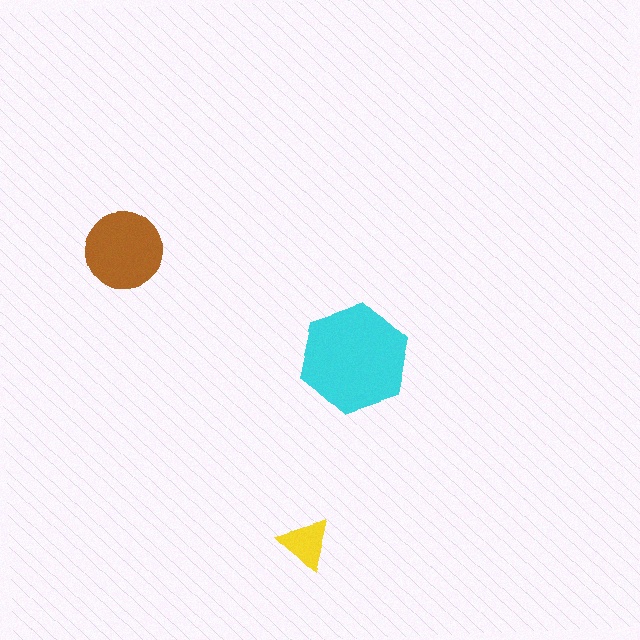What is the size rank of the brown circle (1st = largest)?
2nd.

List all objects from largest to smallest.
The cyan hexagon, the brown circle, the yellow triangle.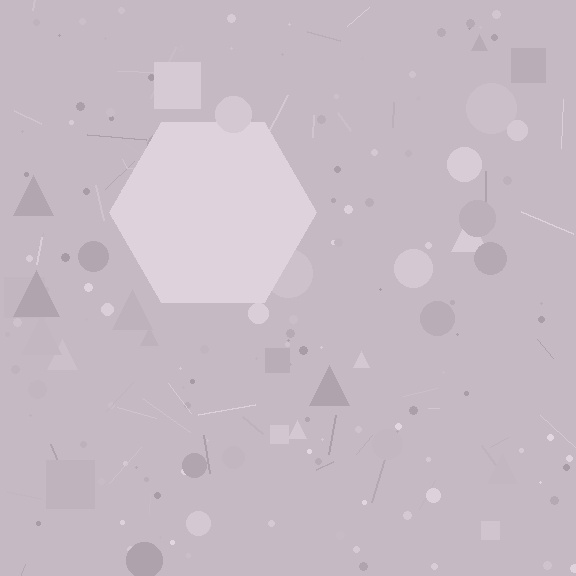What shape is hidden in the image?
A hexagon is hidden in the image.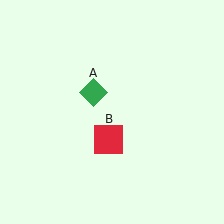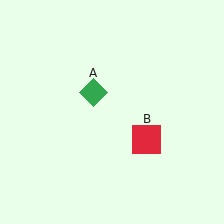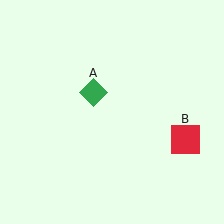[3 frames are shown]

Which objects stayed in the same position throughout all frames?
Green diamond (object A) remained stationary.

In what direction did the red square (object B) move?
The red square (object B) moved right.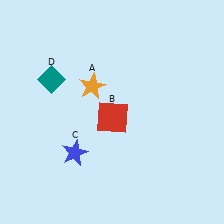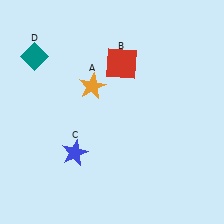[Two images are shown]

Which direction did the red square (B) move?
The red square (B) moved up.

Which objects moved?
The objects that moved are: the red square (B), the teal diamond (D).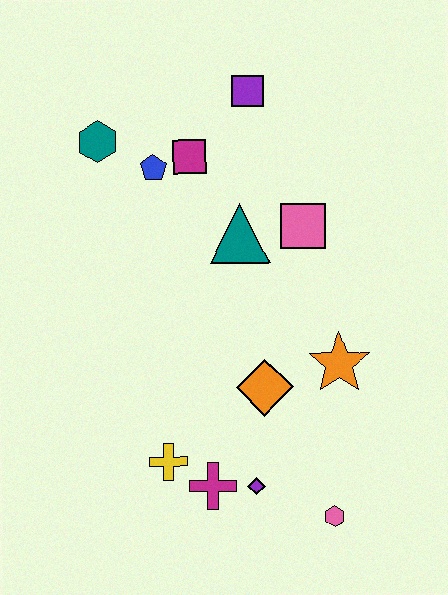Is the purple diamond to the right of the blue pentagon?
Yes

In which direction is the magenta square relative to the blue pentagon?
The magenta square is to the right of the blue pentagon.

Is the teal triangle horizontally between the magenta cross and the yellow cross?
No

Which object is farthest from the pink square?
The pink hexagon is farthest from the pink square.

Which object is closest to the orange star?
The orange diamond is closest to the orange star.